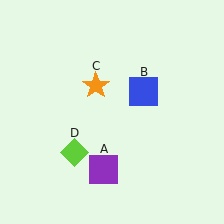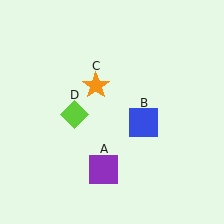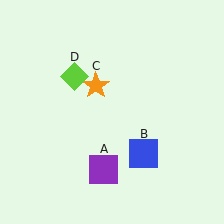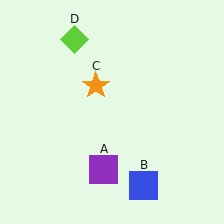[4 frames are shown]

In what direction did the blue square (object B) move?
The blue square (object B) moved down.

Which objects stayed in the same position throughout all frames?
Purple square (object A) and orange star (object C) remained stationary.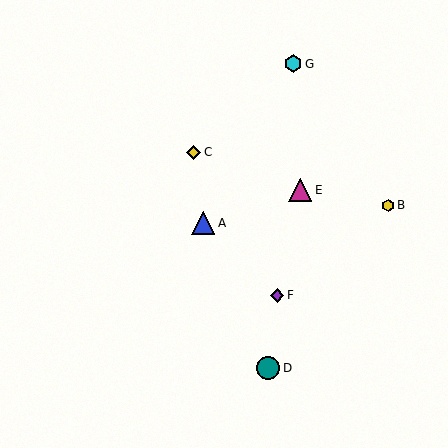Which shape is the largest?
The teal circle (labeled D) is the largest.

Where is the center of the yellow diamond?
The center of the yellow diamond is at (194, 152).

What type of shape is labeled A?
Shape A is a blue triangle.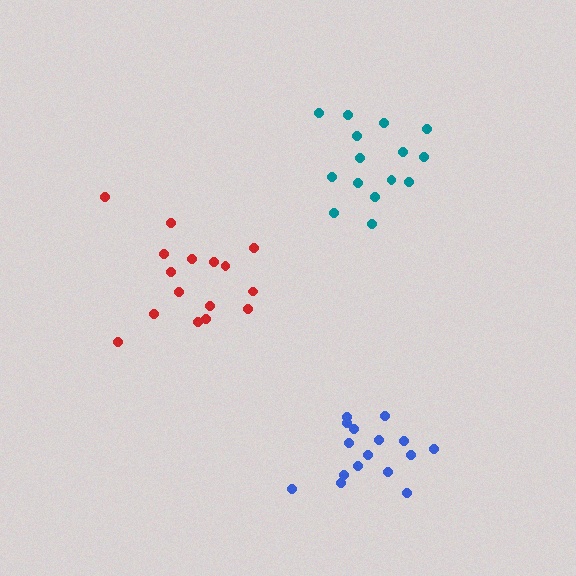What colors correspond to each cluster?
The clusters are colored: red, teal, blue.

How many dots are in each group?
Group 1: 16 dots, Group 2: 15 dots, Group 3: 16 dots (47 total).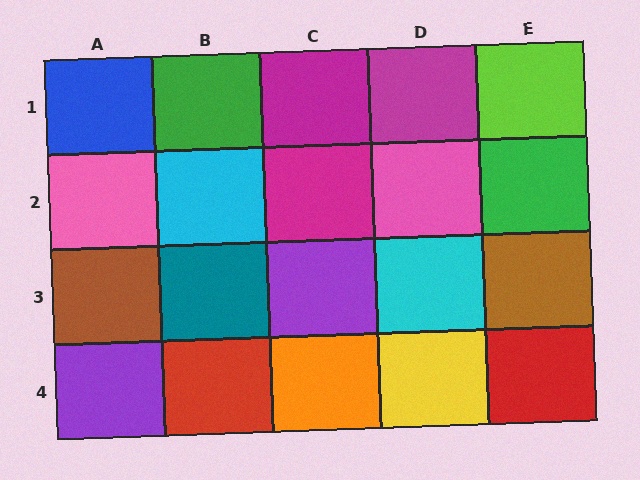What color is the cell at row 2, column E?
Green.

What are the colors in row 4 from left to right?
Purple, red, orange, yellow, red.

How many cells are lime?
1 cell is lime.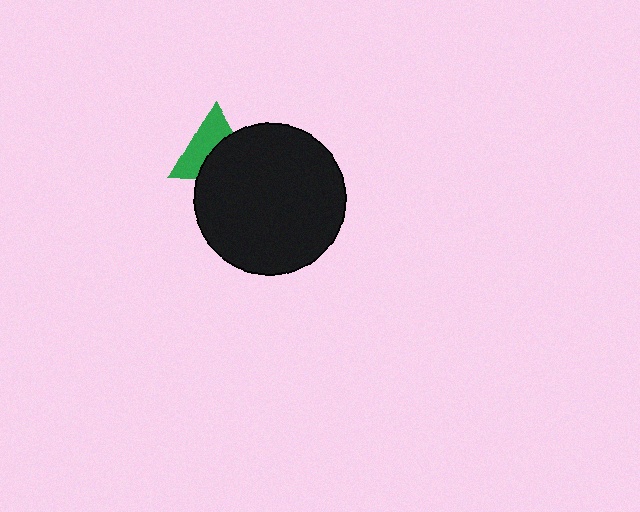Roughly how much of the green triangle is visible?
About half of it is visible (roughly 52%).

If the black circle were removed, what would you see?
You would see the complete green triangle.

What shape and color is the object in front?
The object in front is a black circle.